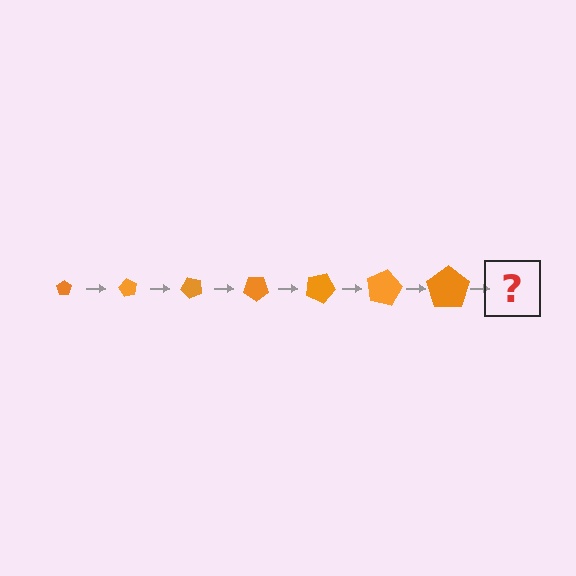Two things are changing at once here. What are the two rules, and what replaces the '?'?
The two rules are that the pentagon grows larger each step and it rotates 60 degrees each step. The '?' should be a pentagon, larger than the previous one and rotated 420 degrees from the start.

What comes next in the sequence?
The next element should be a pentagon, larger than the previous one and rotated 420 degrees from the start.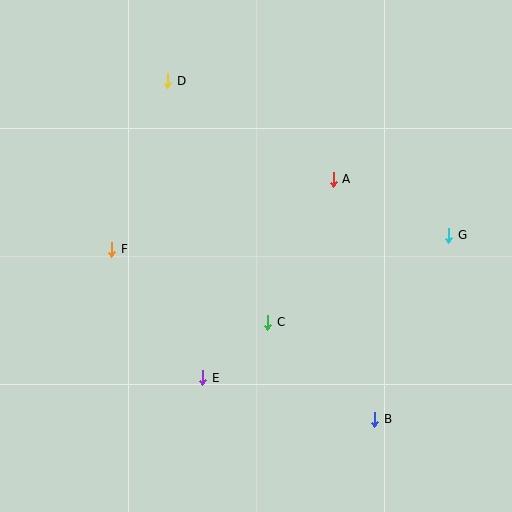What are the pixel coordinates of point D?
Point D is at (168, 81).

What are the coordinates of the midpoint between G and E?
The midpoint between G and E is at (326, 306).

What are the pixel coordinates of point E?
Point E is at (203, 378).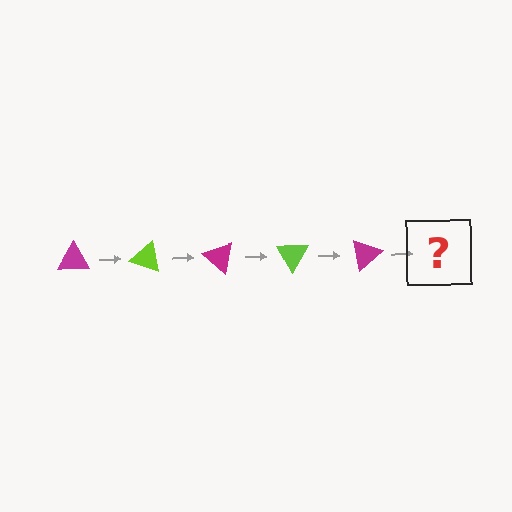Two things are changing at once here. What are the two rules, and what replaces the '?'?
The two rules are that it rotates 20 degrees each step and the color cycles through magenta and lime. The '?' should be a lime triangle, rotated 100 degrees from the start.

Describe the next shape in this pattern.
It should be a lime triangle, rotated 100 degrees from the start.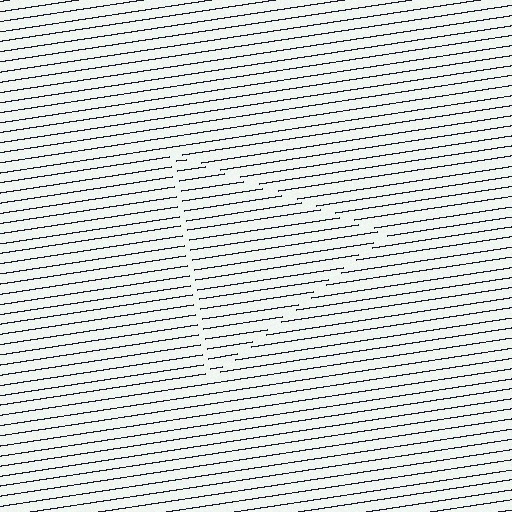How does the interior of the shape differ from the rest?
The interior of the shape contains the same grating, shifted by half a period — the contour is defined by the phase discontinuity where line-ends from the inner and outer gratings abut.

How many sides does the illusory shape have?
3 sides — the line-ends trace a triangle.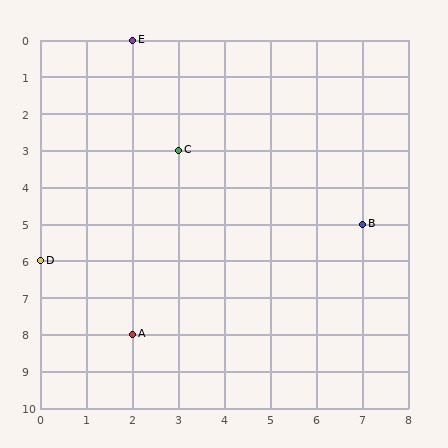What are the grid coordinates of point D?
Point D is at grid coordinates (0, 6).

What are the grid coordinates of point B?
Point B is at grid coordinates (7, 5).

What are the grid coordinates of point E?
Point E is at grid coordinates (2, 0).